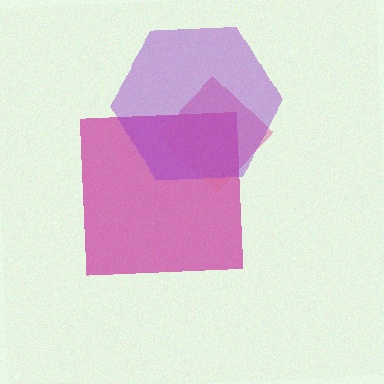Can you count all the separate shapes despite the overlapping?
Yes, there are 3 separate shapes.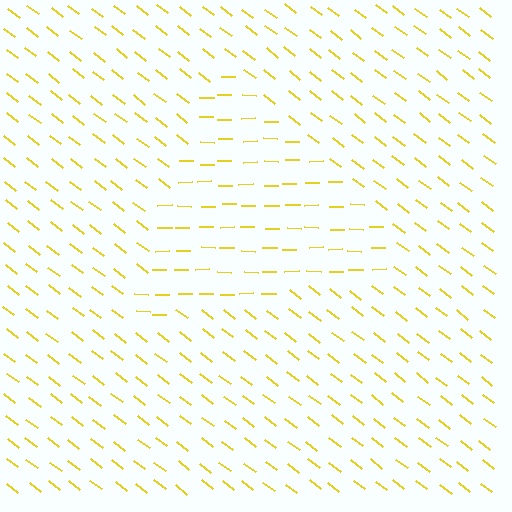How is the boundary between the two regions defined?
The boundary is defined purely by a change in line orientation (approximately 37 degrees difference). All lines are the same color and thickness.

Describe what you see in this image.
The image is filled with small yellow line segments. A triangle region in the image has lines oriented differently from the surrounding lines, creating a visible texture boundary.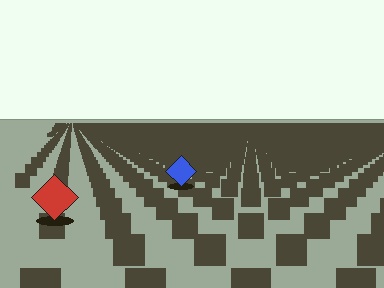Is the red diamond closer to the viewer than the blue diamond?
Yes. The red diamond is closer — you can tell from the texture gradient: the ground texture is coarser near it.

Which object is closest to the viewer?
The red diamond is closest. The texture marks near it are larger and more spread out.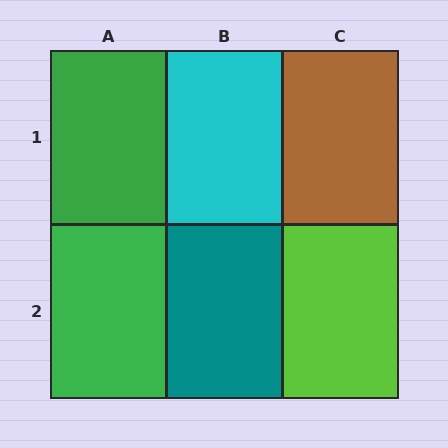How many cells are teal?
1 cell is teal.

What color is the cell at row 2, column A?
Green.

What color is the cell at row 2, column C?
Lime.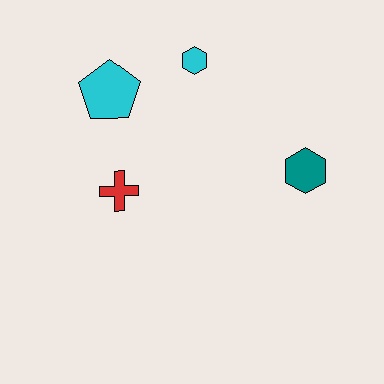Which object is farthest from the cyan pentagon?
The teal hexagon is farthest from the cyan pentagon.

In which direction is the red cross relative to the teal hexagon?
The red cross is to the left of the teal hexagon.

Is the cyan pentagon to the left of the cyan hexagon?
Yes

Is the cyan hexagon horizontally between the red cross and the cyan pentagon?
No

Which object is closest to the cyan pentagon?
The cyan hexagon is closest to the cyan pentagon.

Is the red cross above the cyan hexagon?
No